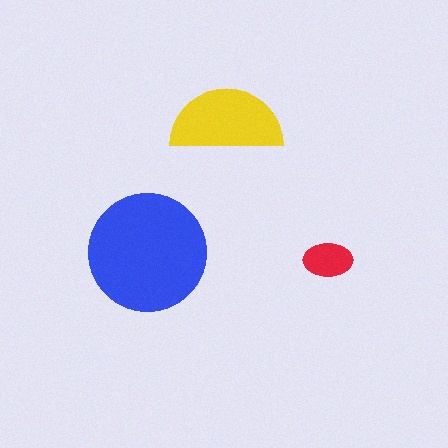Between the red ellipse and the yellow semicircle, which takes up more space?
The yellow semicircle.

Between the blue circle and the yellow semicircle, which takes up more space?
The blue circle.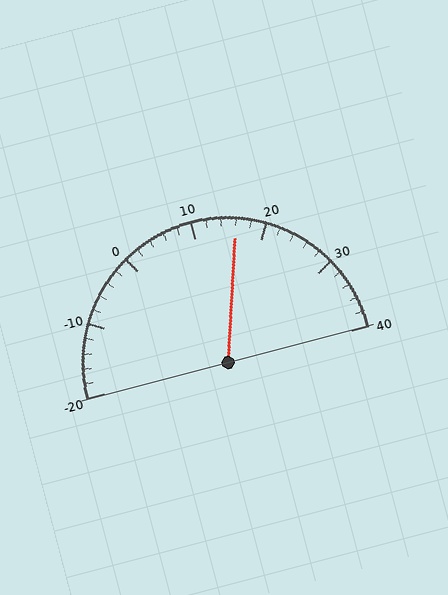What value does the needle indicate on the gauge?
The needle indicates approximately 16.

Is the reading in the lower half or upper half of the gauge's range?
The reading is in the upper half of the range (-20 to 40).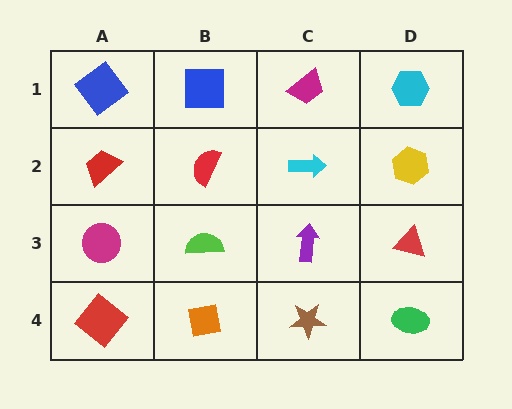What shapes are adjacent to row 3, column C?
A cyan arrow (row 2, column C), a brown star (row 4, column C), a lime semicircle (row 3, column B), a red triangle (row 3, column D).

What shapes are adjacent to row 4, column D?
A red triangle (row 3, column D), a brown star (row 4, column C).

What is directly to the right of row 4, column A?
An orange square.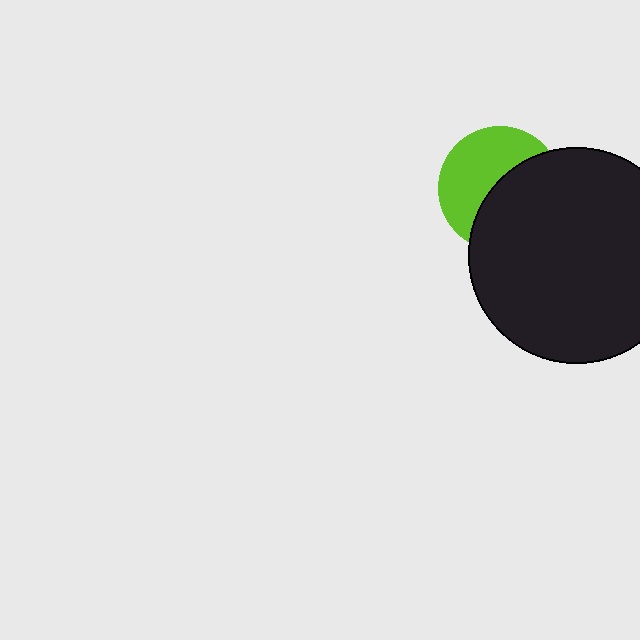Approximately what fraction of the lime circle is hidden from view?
Roughly 51% of the lime circle is hidden behind the black circle.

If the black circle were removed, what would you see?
You would see the complete lime circle.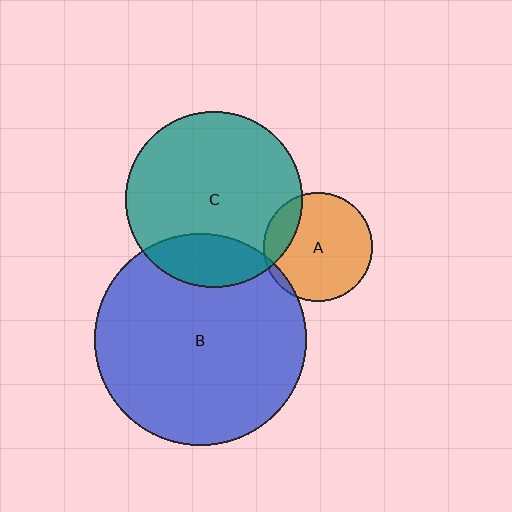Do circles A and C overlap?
Yes.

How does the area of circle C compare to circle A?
Approximately 2.6 times.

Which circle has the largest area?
Circle B (blue).